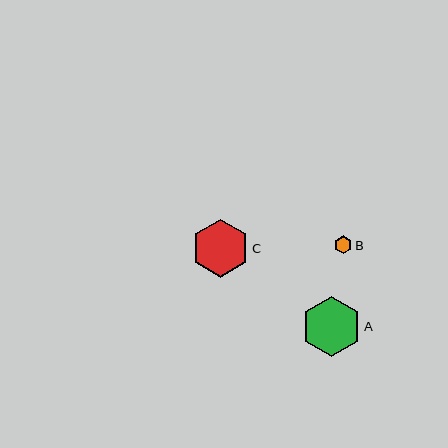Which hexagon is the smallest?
Hexagon B is the smallest with a size of approximately 18 pixels.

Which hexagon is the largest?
Hexagon A is the largest with a size of approximately 60 pixels.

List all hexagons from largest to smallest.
From largest to smallest: A, C, B.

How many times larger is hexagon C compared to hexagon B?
Hexagon C is approximately 3.2 times the size of hexagon B.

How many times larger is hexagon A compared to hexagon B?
Hexagon A is approximately 3.3 times the size of hexagon B.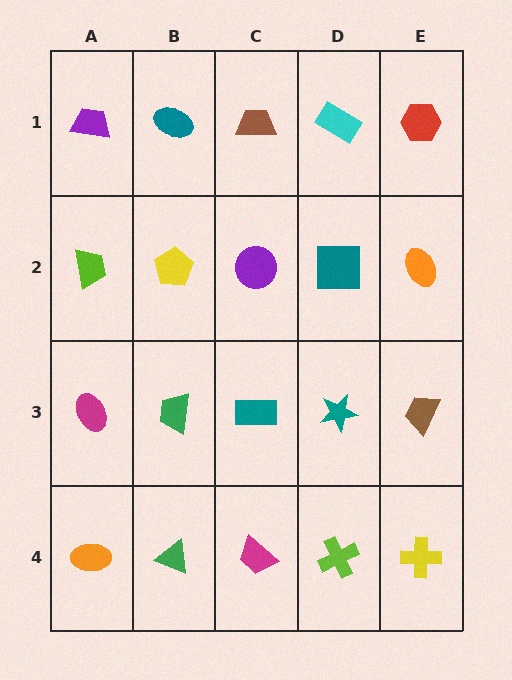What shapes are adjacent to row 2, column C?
A brown trapezoid (row 1, column C), a teal rectangle (row 3, column C), a yellow pentagon (row 2, column B), a teal square (row 2, column D).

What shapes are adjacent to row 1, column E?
An orange ellipse (row 2, column E), a cyan rectangle (row 1, column D).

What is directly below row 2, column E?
A brown trapezoid.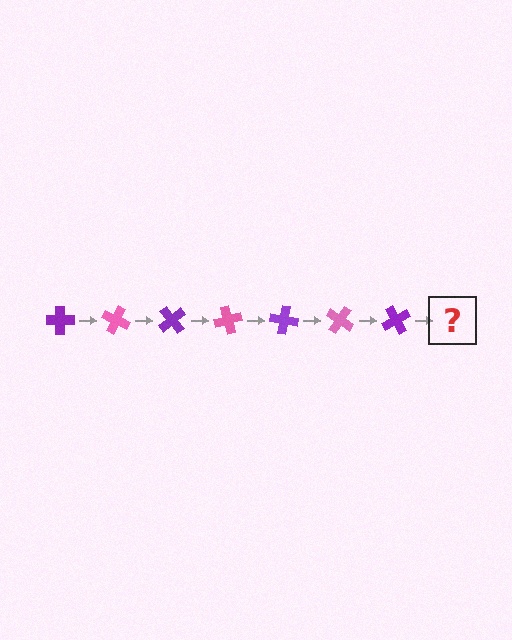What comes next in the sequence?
The next element should be a pink cross, rotated 175 degrees from the start.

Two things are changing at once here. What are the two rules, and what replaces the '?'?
The two rules are that it rotates 25 degrees each step and the color cycles through purple and pink. The '?' should be a pink cross, rotated 175 degrees from the start.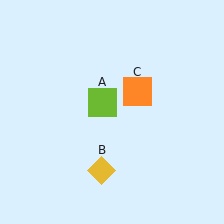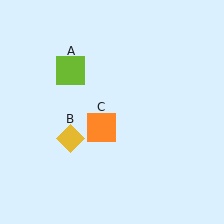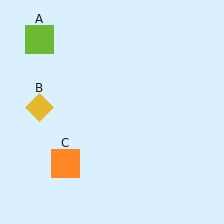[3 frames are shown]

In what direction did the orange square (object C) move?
The orange square (object C) moved down and to the left.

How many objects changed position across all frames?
3 objects changed position: lime square (object A), yellow diamond (object B), orange square (object C).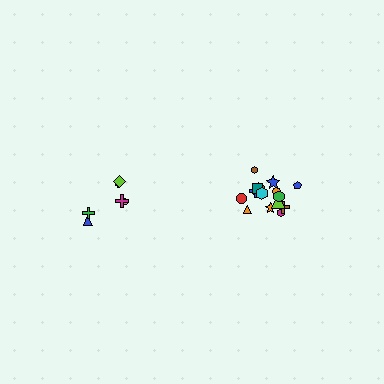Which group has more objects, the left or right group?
The right group.